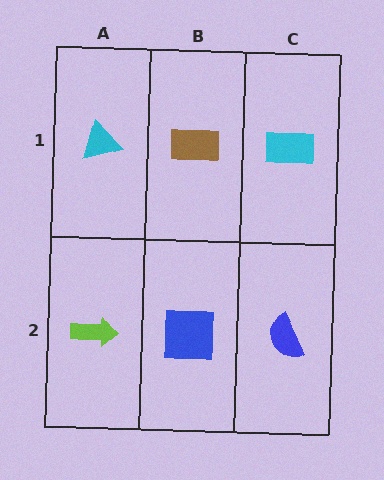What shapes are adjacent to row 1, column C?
A blue semicircle (row 2, column C), a brown rectangle (row 1, column B).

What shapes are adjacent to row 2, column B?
A brown rectangle (row 1, column B), a lime arrow (row 2, column A), a blue semicircle (row 2, column C).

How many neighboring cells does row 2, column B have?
3.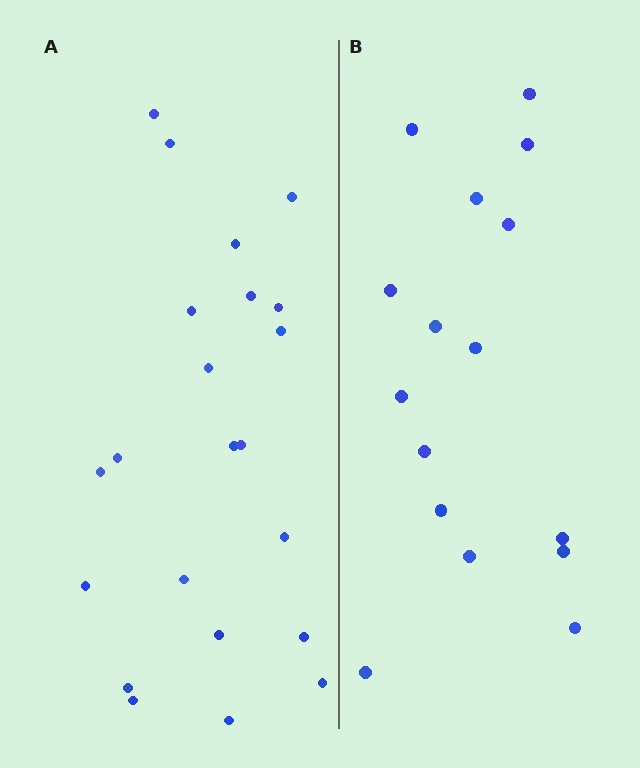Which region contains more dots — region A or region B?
Region A (the left region) has more dots.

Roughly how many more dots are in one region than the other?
Region A has about 6 more dots than region B.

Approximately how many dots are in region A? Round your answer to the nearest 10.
About 20 dots. (The exact count is 22, which rounds to 20.)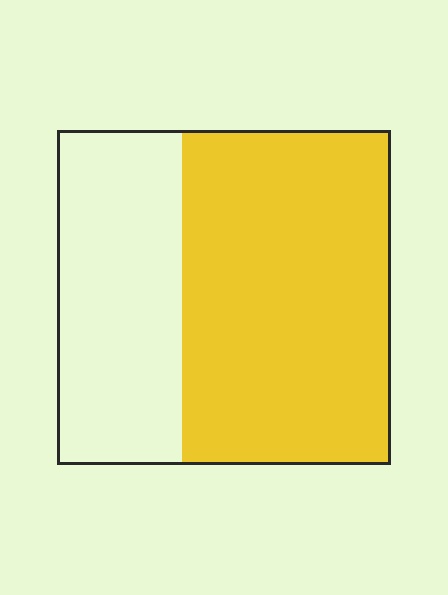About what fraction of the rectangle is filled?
About five eighths (5/8).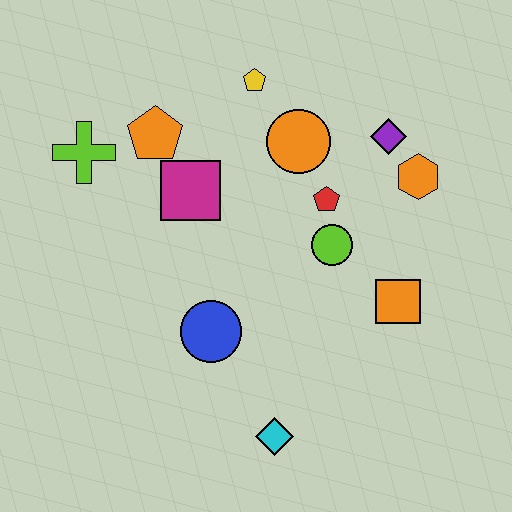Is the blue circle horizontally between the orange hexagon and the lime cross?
Yes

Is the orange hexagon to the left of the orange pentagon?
No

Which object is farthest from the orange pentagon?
The cyan diamond is farthest from the orange pentagon.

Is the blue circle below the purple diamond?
Yes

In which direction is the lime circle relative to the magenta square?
The lime circle is to the right of the magenta square.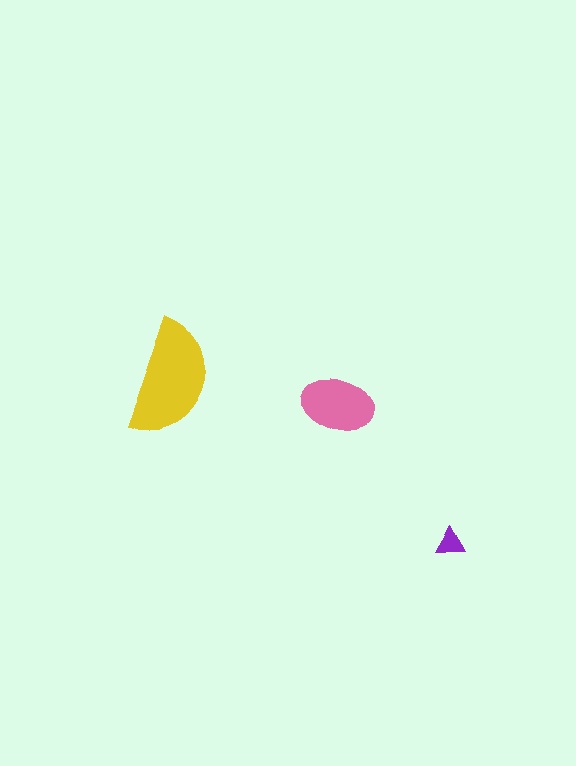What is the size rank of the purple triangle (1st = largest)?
3rd.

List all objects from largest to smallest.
The yellow semicircle, the pink ellipse, the purple triangle.